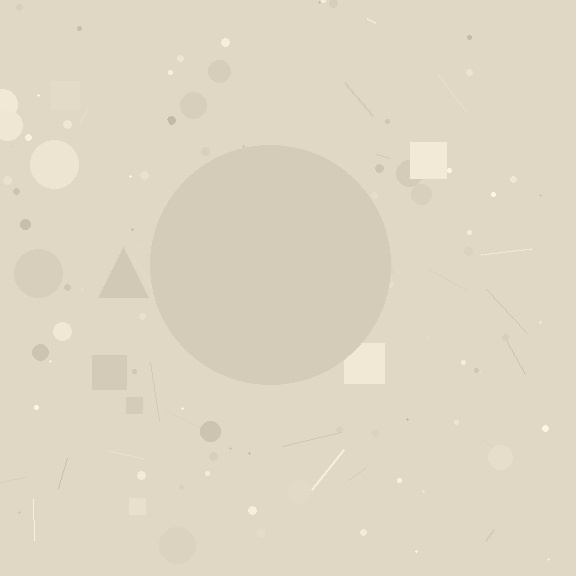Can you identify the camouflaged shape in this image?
The camouflaged shape is a circle.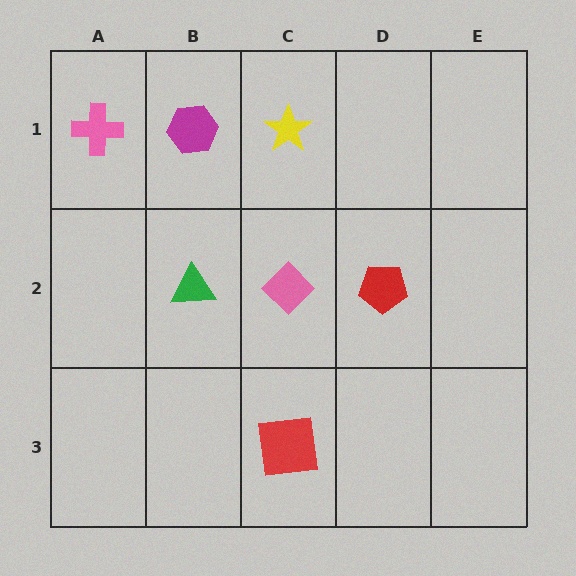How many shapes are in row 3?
1 shape.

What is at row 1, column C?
A yellow star.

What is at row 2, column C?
A pink diamond.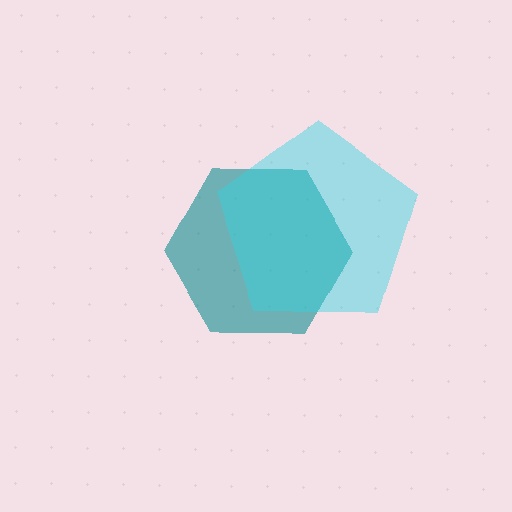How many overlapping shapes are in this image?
There are 2 overlapping shapes in the image.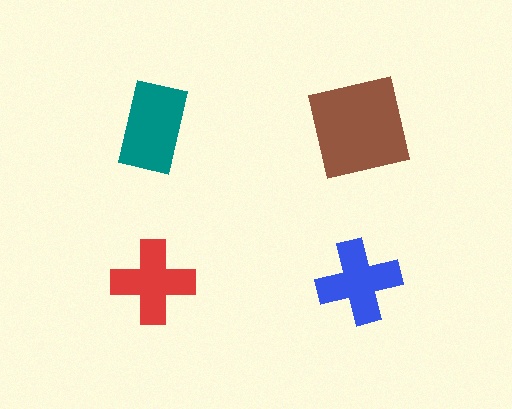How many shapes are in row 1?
2 shapes.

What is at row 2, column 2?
A blue cross.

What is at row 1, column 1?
A teal rectangle.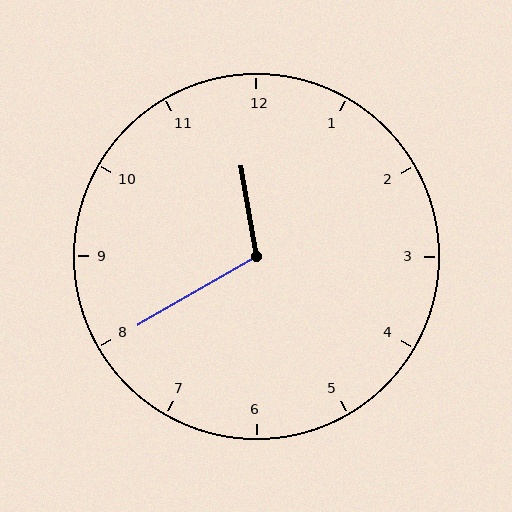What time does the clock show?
11:40.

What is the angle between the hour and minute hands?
Approximately 110 degrees.